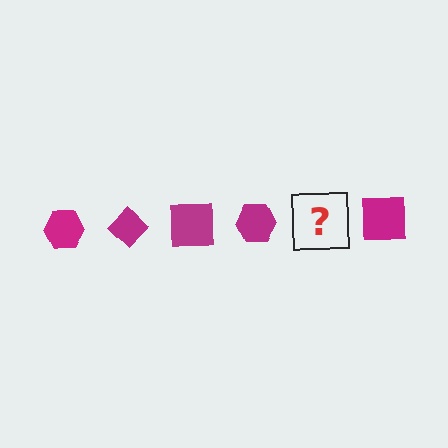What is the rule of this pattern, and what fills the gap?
The rule is that the pattern cycles through hexagon, diamond, square shapes in magenta. The gap should be filled with a magenta diamond.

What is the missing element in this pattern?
The missing element is a magenta diamond.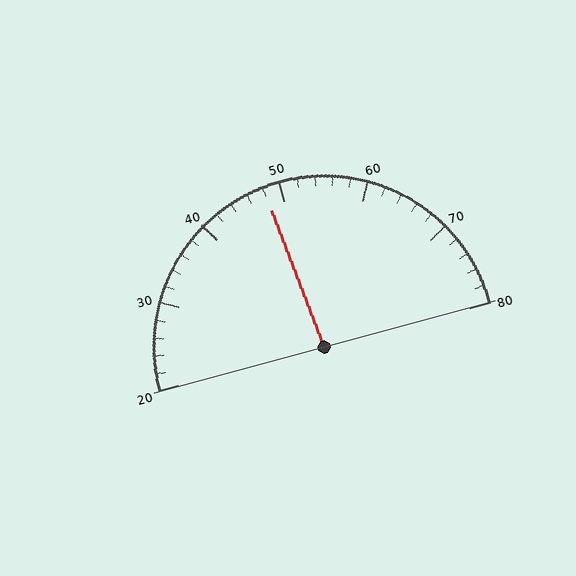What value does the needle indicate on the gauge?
The needle indicates approximately 48.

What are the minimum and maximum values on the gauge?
The gauge ranges from 20 to 80.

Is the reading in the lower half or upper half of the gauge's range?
The reading is in the lower half of the range (20 to 80).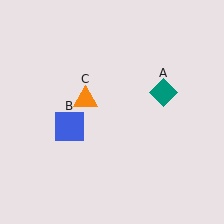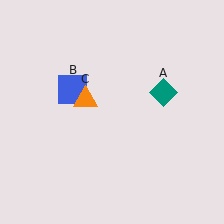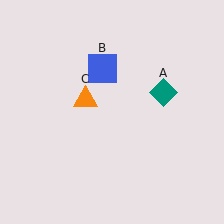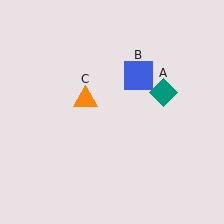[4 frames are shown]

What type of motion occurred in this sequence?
The blue square (object B) rotated clockwise around the center of the scene.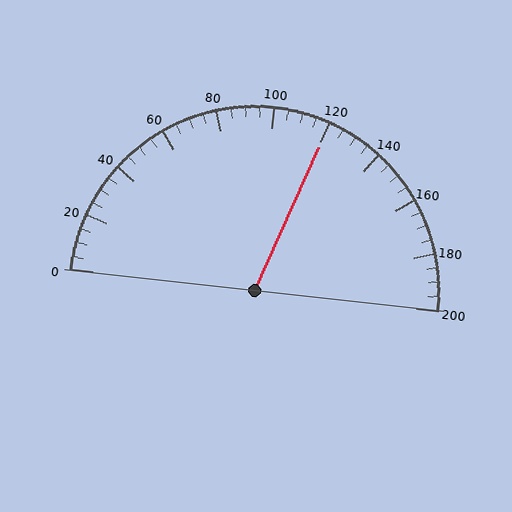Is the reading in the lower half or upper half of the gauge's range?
The reading is in the upper half of the range (0 to 200).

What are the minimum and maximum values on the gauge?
The gauge ranges from 0 to 200.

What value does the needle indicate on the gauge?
The needle indicates approximately 120.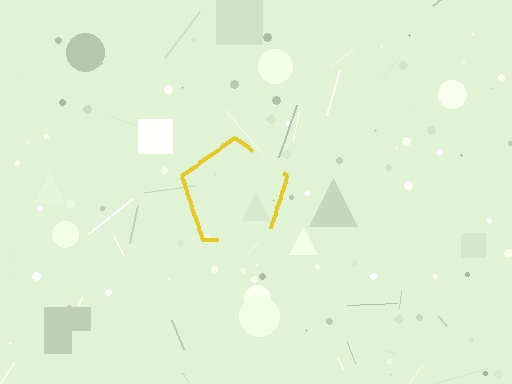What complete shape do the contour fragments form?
The contour fragments form a pentagon.